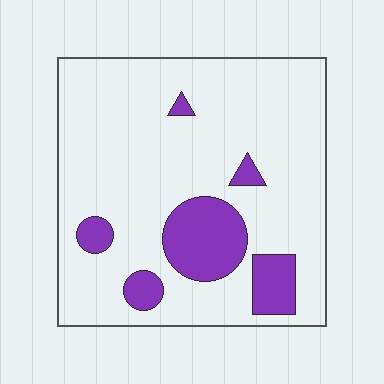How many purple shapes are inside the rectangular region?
6.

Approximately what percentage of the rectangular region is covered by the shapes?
Approximately 15%.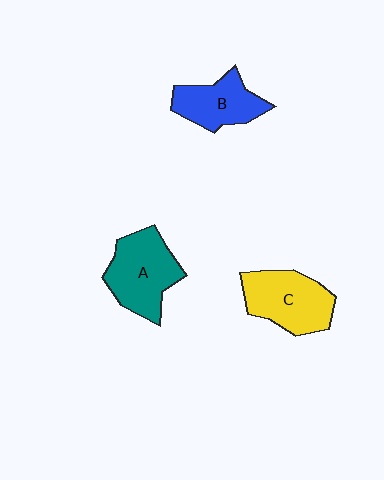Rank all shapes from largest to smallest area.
From largest to smallest: A (teal), C (yellow), B (blue).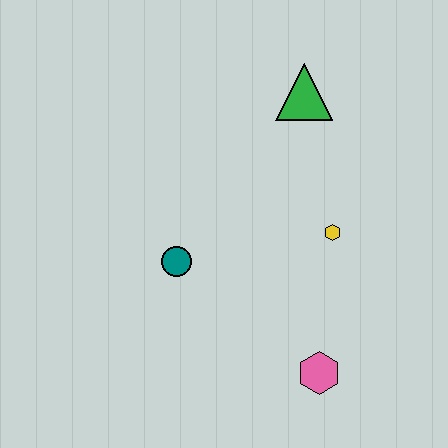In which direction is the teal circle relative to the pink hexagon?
The teal circle is to the left of the pink hexagon.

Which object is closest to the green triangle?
The yellow hexagon is closest to the green triangle.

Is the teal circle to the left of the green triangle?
Yes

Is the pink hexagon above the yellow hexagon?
No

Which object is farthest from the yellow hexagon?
The teal circle is farthest from the yellow hexagon.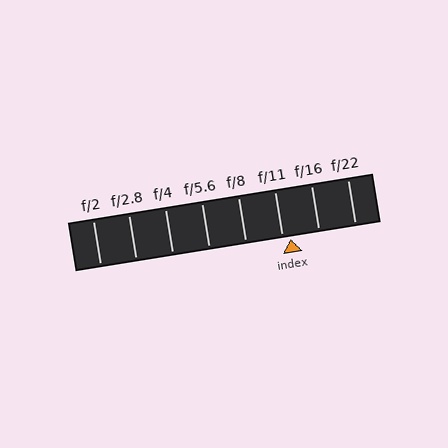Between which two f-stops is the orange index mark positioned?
The index mark is between f/11 and f/16.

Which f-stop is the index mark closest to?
The index mark is closest to f/11.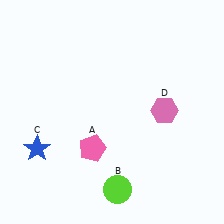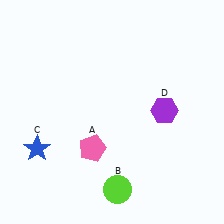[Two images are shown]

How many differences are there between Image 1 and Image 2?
There is 1 difference between the two images.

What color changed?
The hexagon (D) changed from pink in Image 1 to purple in Image 2.